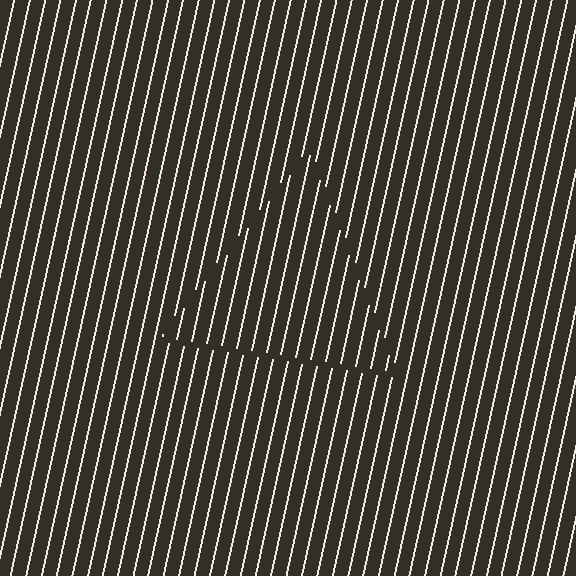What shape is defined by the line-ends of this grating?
An illusory triangle. The interior of the shape contains the same grating, shifted by half a period — the contour is defined by the phase discontinuity where line-ends from the inner and outer gratings abut.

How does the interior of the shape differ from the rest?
The interior of the shape contains the same grating, shifted by half a period — the contour is defined by the phase discontinuity where line-ends from the inner and outer gratings abut.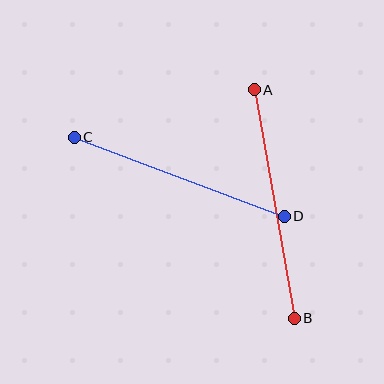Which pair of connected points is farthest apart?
Points A and B are farthest apart.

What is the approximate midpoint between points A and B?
The midpoint is at approximately (274, 204) pixels.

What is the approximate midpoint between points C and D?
The midpoint is at approximately (179, 177) pixels.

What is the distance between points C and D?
The distance is approximately 224 pixels.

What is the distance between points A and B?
The distance is approximately 232 pixels.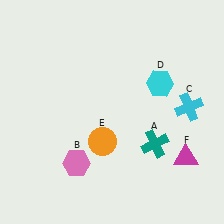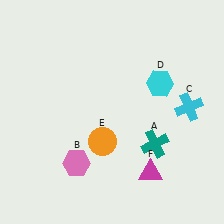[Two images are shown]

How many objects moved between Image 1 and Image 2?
1 object moved between the two images.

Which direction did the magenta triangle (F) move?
The magenta triangle (F) moved left.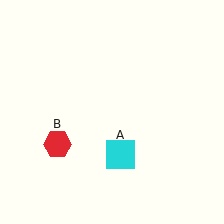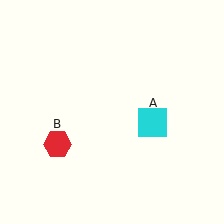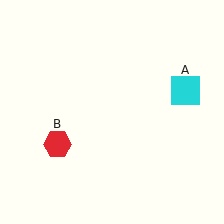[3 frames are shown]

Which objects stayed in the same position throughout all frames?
Red hexagon (object B) remained stationary.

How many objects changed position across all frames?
1 object changed position: cyan square (object A).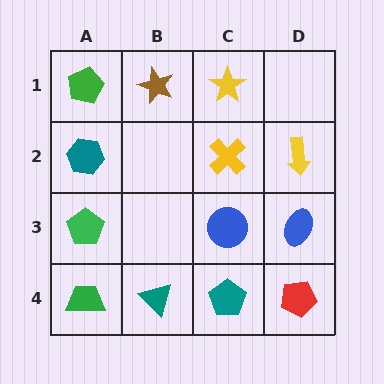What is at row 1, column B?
A brown star.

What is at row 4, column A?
A green trapezoid.